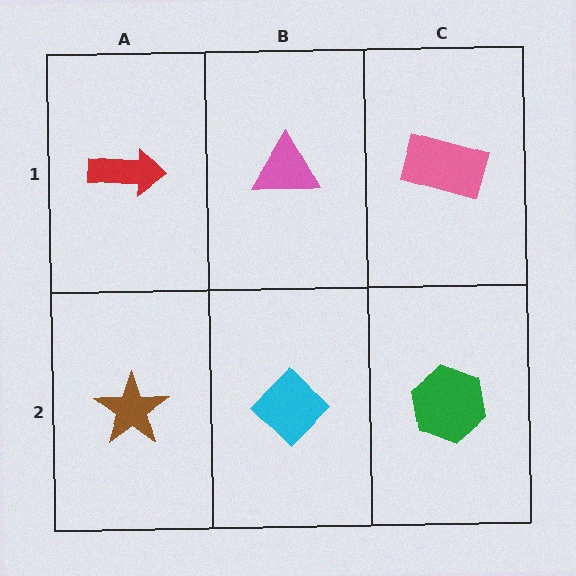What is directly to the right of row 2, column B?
A green hexagon.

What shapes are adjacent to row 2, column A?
A red arrow (row 1, column A), a cyan diamond (row 2, column B).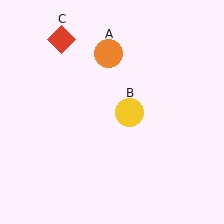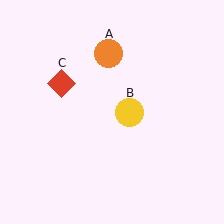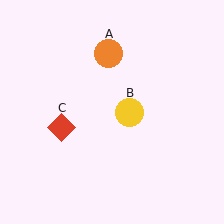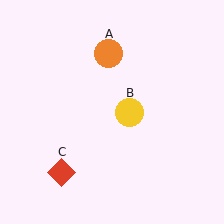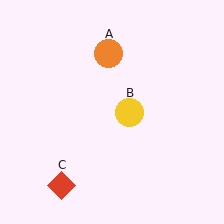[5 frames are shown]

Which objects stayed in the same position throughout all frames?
Orange circle (object A) and yellow circle (object B) remained stationary.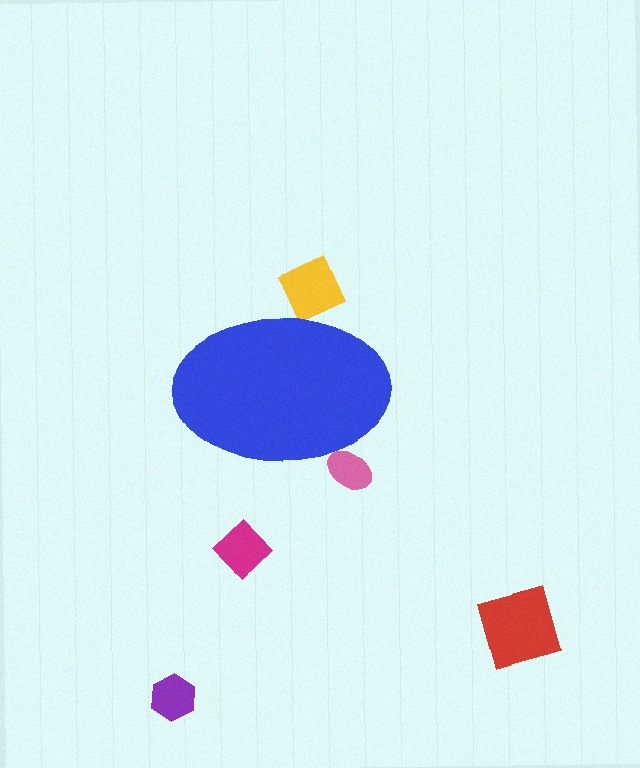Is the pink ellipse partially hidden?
Yes, the pink ellipse is partially hidden behind the blue ellipse.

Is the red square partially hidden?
No, the red square is fully visible.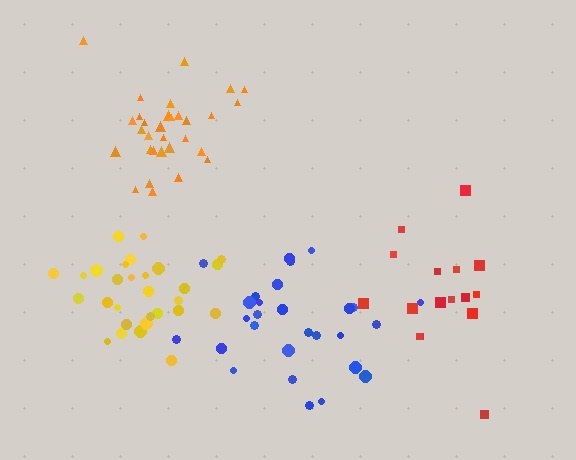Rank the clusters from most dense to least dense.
orange, yellow, red, blue.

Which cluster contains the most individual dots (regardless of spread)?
Orange (31).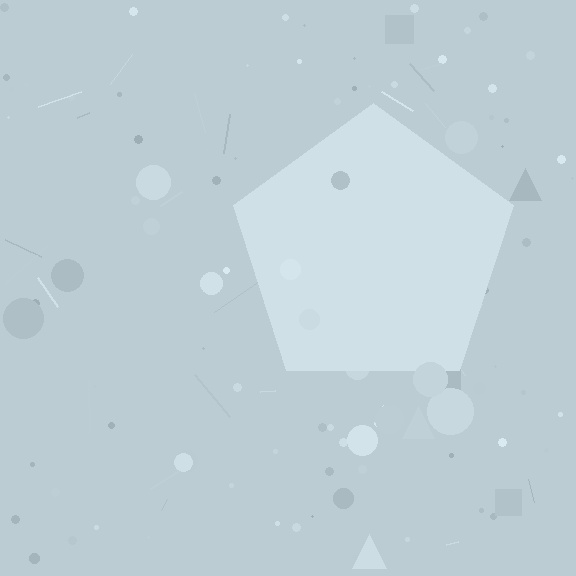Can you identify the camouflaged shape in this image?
The camouflaged shape is a pentagon.